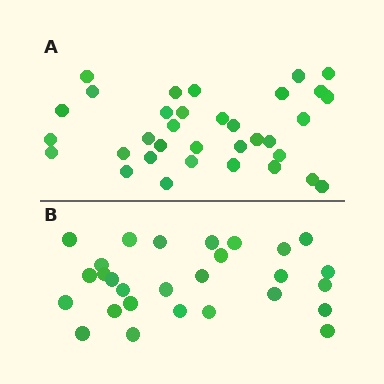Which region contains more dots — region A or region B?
Region A (the top region) has more dots.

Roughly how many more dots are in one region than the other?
Region A has about 6 more dots than region B.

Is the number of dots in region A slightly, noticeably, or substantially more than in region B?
Region A has only slightly more — the two regions are fairly close. The ratio is roughly 1.2 to 1.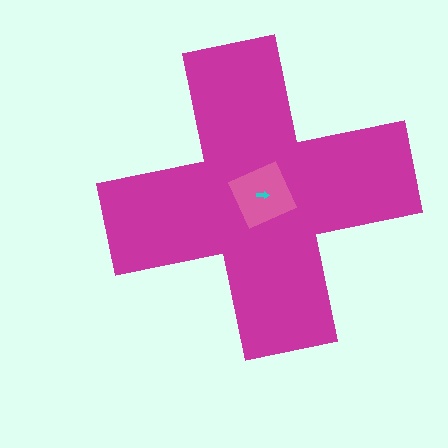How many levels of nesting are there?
3.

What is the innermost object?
The cyan arrow.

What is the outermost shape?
The magenta cross.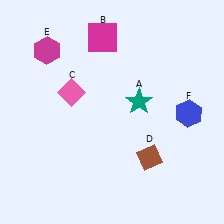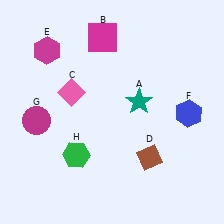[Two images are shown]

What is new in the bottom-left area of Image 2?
A magenta circle (G) was added in the bottom-left area of Image 2.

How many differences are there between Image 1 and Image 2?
There are 2 differences between the two images.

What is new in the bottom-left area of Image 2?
A green hexagon (H) was added in the bottom-left area of Image 2.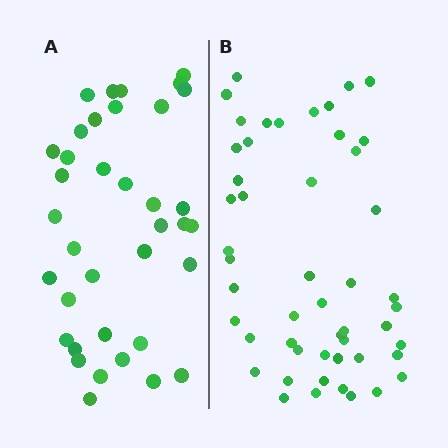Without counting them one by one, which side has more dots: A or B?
Region B (the right region) has more dots.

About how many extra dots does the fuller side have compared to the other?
Region B has approximately 15 more dots than region A.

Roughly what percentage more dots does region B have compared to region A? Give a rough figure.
About 35% more.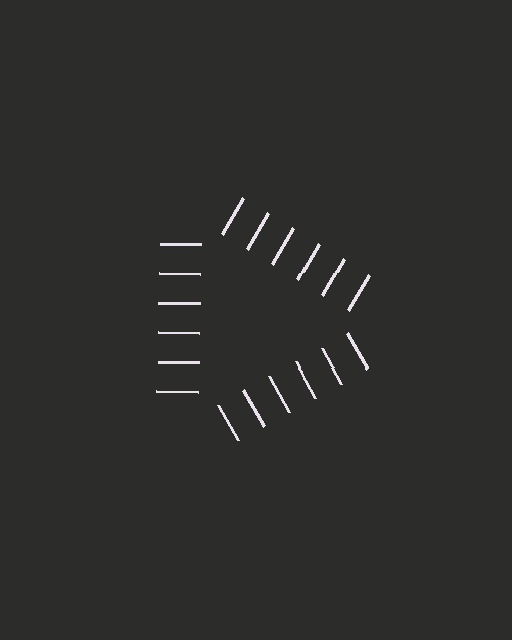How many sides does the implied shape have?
3 sides — the line-ends trace a triangle.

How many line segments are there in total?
18 — 6 along each of the 3 edges.